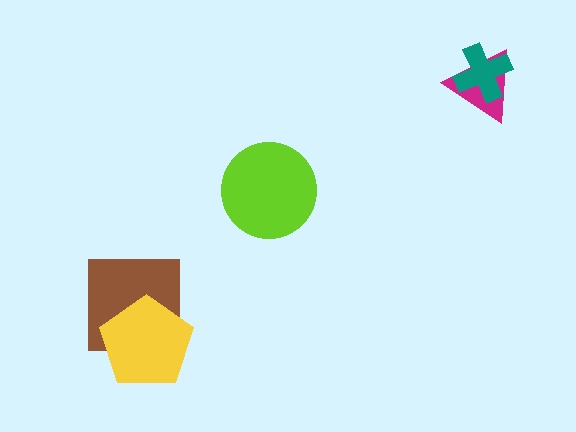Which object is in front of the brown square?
The yellow pentagon is in front of the brown square.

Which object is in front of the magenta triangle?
The teal cross is in front of the magenta triangle.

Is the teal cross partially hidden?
No, no other shape covers it.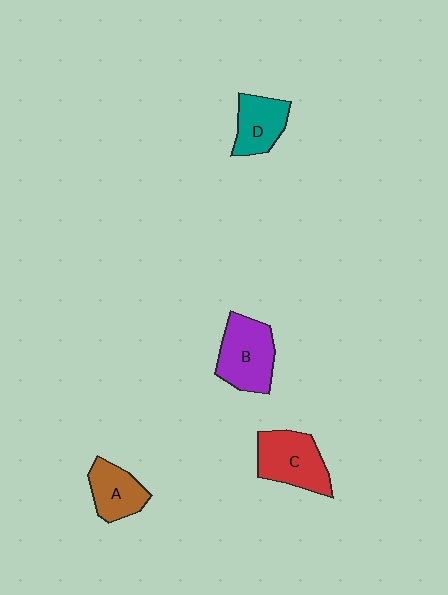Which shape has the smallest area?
Shape A (brown).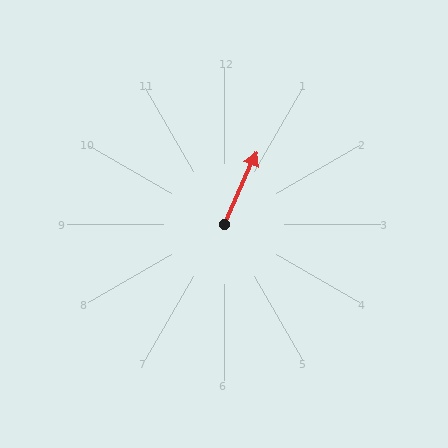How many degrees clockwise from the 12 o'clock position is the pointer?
Approximately 24 degrees.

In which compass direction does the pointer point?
Northeast.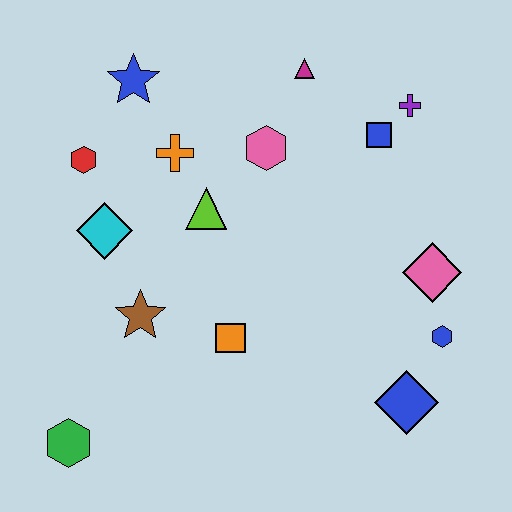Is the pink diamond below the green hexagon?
No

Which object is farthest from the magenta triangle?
The green hexagon is farthest from the magenta triangle.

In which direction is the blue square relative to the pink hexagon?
The blue square is to the right of the pink hexagon.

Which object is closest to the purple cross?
The blue square is closest to the purple cross.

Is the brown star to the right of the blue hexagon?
No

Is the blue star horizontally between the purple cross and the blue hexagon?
No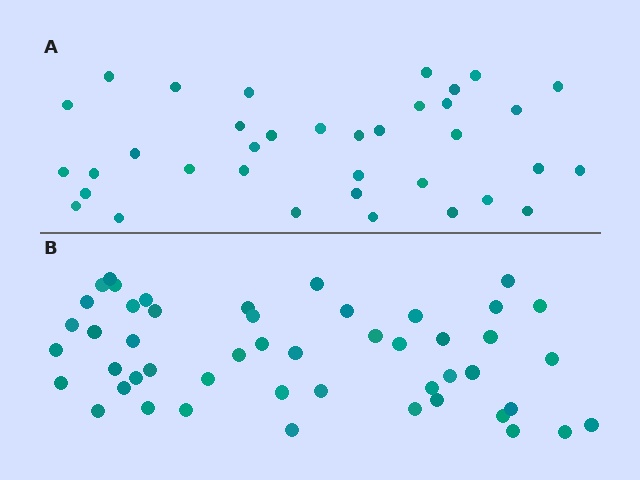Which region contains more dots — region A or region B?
Region B (the bottom region) has more dots.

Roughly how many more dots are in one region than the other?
Region B has approximately 15 more dots than region A.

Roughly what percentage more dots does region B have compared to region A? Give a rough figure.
About 35% more.